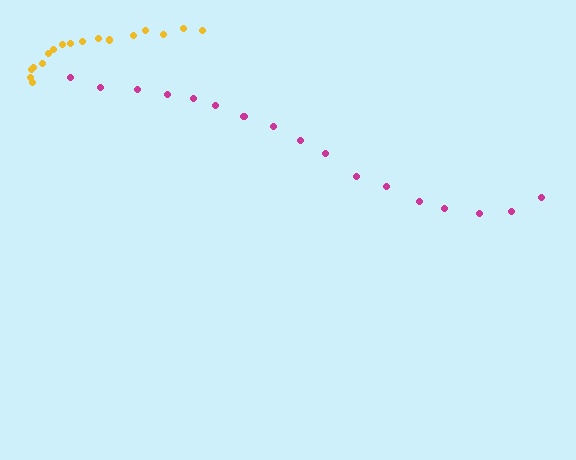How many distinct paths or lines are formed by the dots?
There are 2 distinct paths.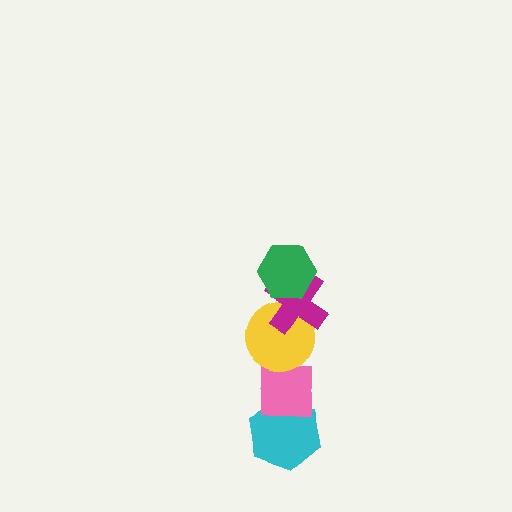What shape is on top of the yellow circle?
The magenta cross is on top of the yellow circle.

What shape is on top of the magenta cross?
The green hexagon is on top of the magenta cross.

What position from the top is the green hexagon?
The green hexagon is 1st from the top.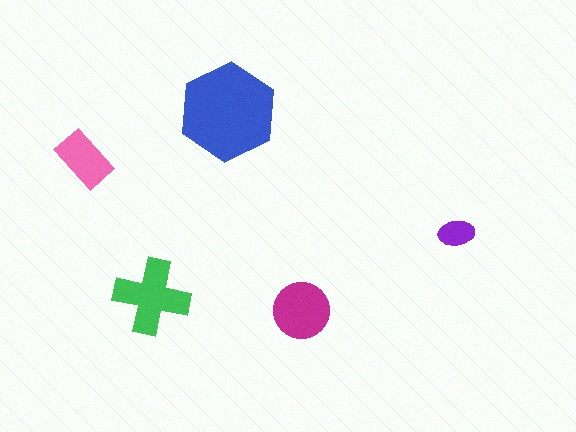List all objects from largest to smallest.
The blue hexagon, the green cross, the magenta circle, the pink rectangle, the purple ellipse.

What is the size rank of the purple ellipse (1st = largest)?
5th.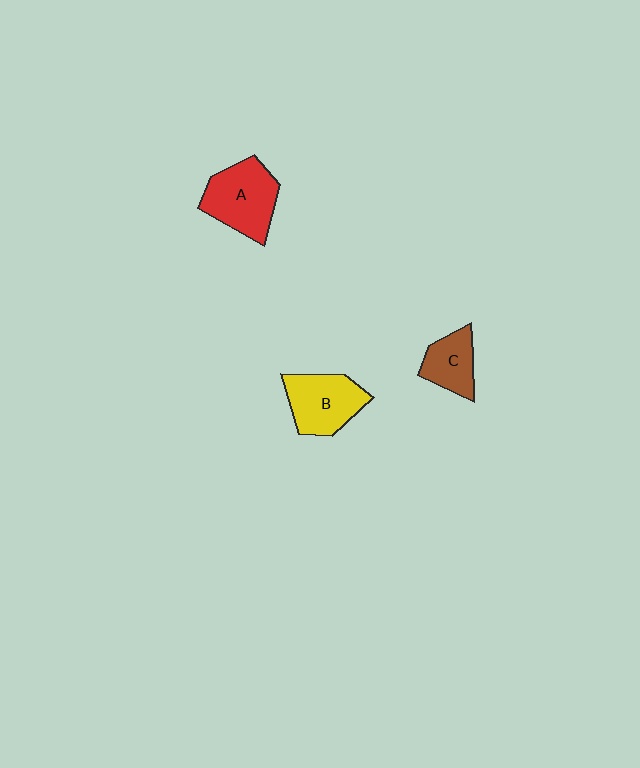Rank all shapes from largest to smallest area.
From largest to smallest: A (red), B (yellow), C (brown).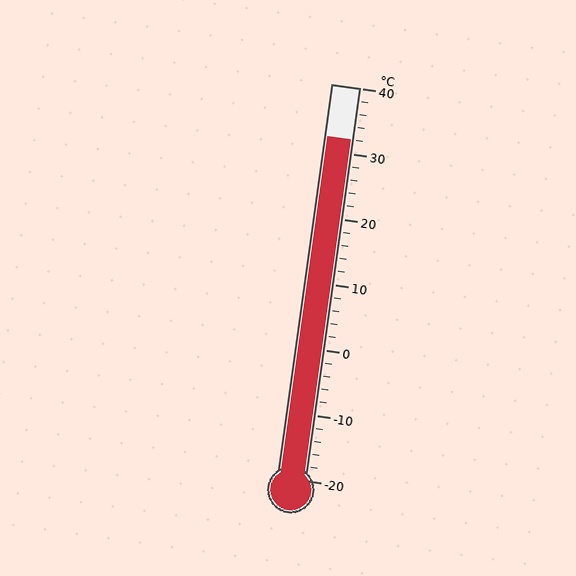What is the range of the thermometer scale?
The thermometer scale ranges from -20°C to 40°C.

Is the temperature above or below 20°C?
The temperature is above 20°C.